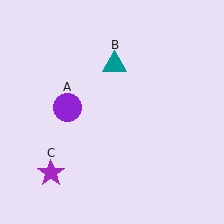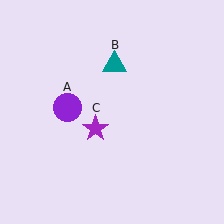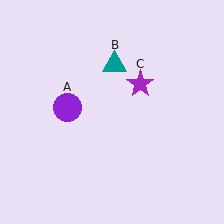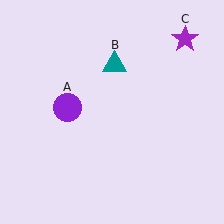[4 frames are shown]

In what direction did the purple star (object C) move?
The purple star (object C) moved up and to the right.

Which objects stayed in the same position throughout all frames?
Purple circle (object A) and teal triangle (object B) remained stationary.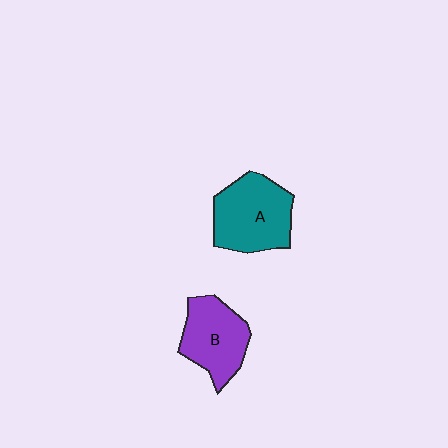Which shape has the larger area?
Shape A (teal).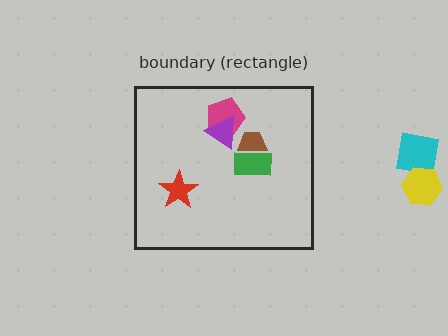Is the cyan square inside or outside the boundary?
Outside.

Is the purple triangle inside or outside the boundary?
Inside.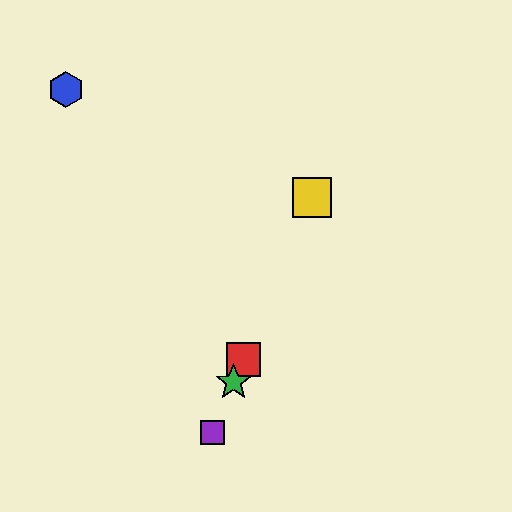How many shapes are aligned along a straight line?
4 shapes (the red square, the green star, the yellow square, the purple square) are aligned along a straight line.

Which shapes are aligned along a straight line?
The red square, the green star, the yellow square, the purple square are aligned along a straight line.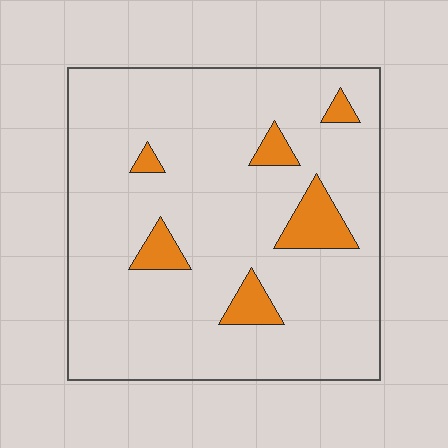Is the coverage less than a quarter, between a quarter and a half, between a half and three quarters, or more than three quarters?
Less than a quarter.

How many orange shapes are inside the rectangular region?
6.